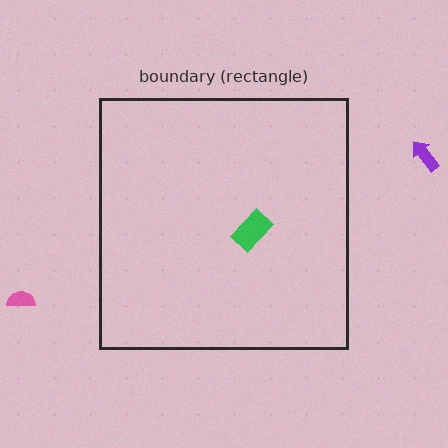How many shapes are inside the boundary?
1 inside, 2 outside.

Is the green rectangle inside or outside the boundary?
Inside.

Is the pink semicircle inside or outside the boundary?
Outside.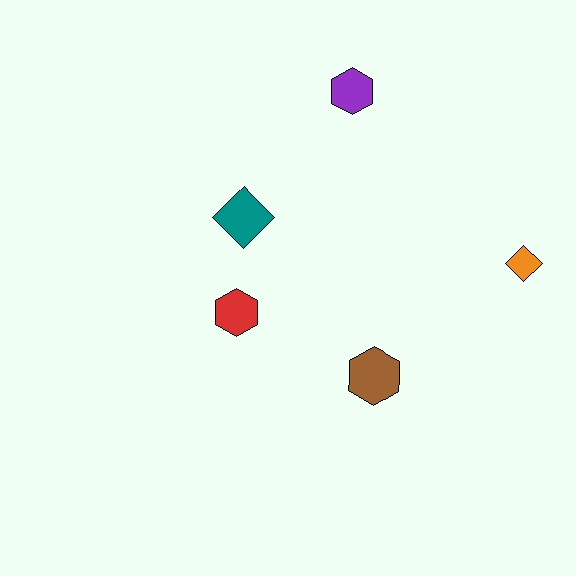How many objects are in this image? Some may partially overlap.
There are 5 objects.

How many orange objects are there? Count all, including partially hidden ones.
There is 1 orange object.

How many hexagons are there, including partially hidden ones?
There are 3 hexagons.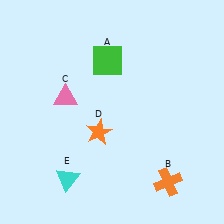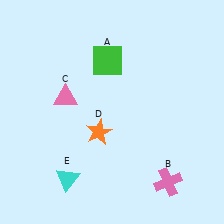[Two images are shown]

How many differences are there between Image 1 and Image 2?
There is 1 difference between the two images.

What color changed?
The cross (B) changed from orange in Image 1 to pink in Image 2.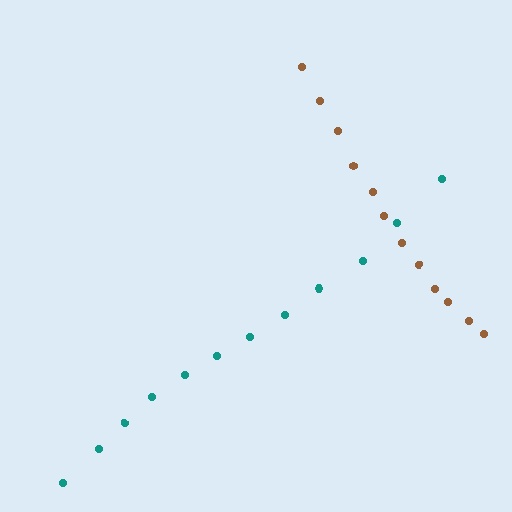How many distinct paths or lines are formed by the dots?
There are 2 distinct paths.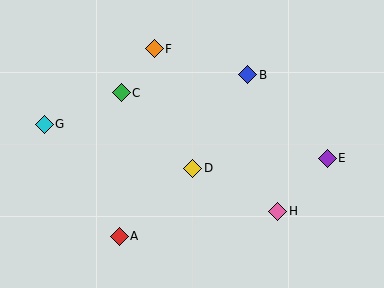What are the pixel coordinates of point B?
Point B is at (248, 75).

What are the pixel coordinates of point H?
Point H is at (278, 211).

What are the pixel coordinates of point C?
Point C is at (121, 93).